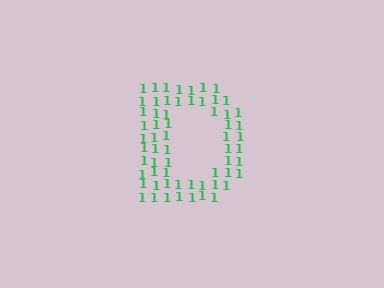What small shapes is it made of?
It is made of small digit 1's.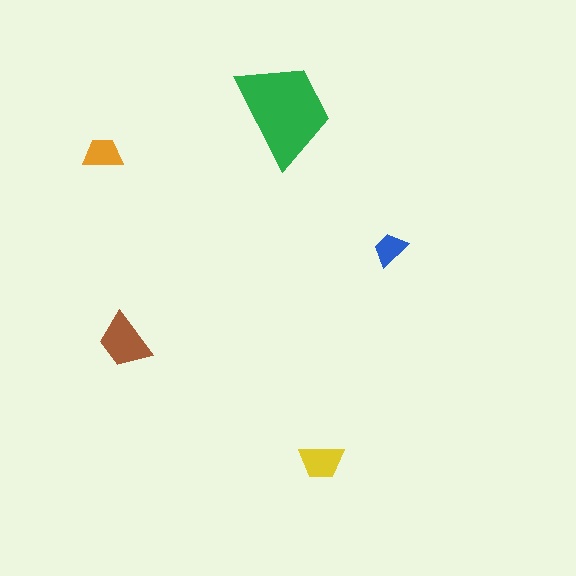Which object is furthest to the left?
The orange trapezoid is leftmost.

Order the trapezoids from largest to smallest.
the green one, the brown one, the yellow one, the orange one, the blue one.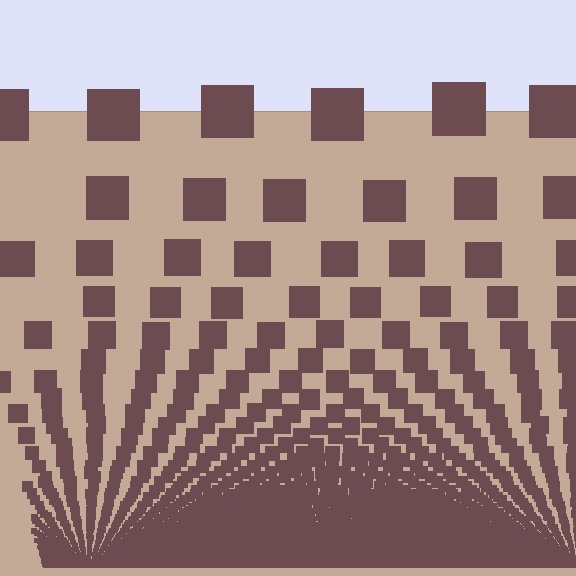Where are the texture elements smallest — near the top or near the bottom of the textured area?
Near the bottom.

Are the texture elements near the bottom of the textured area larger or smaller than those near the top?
Smaller. The gradient is inverted — elements near the bottom are smaller and denser.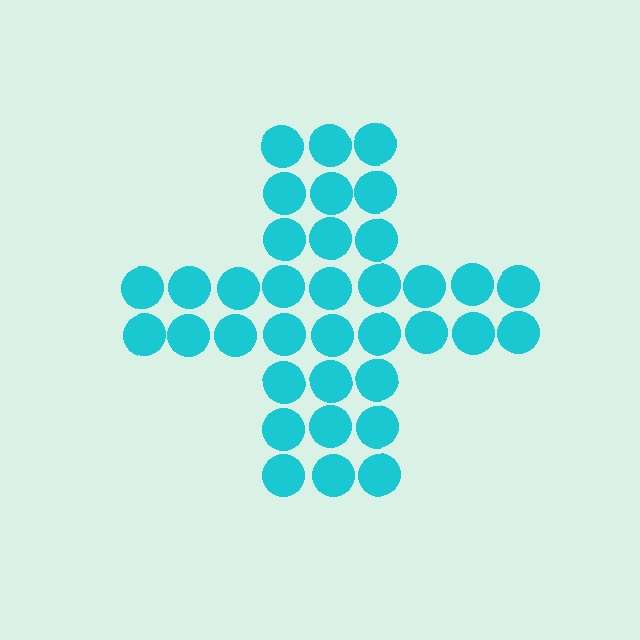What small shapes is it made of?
It is made of small circles.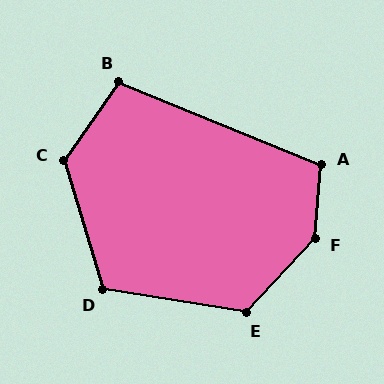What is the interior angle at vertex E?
Approximately 124 degrees (obtuse).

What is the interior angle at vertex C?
Approximately 128 degrees (obtuse).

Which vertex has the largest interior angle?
F, at approximately 141 degrees.